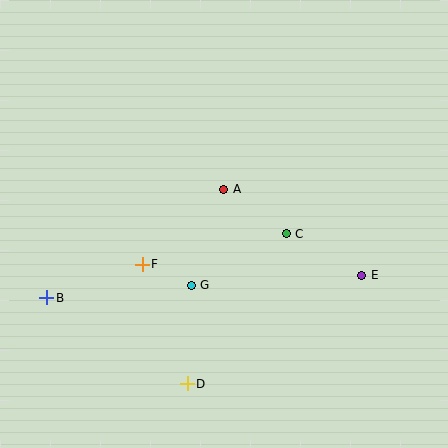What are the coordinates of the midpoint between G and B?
The midpoint between G and B is at (119, 292).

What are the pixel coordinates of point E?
Point E is at (362, 275).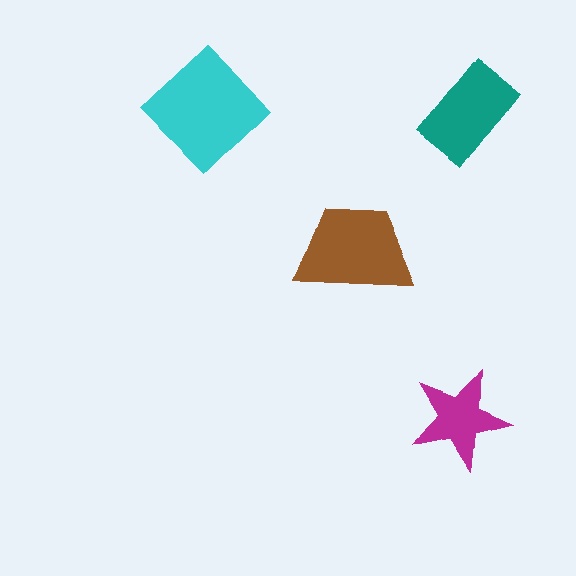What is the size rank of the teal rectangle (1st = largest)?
3rd.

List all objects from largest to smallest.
The cyan diamond, the brown trapezoid, the teal rectangle, the magenta star.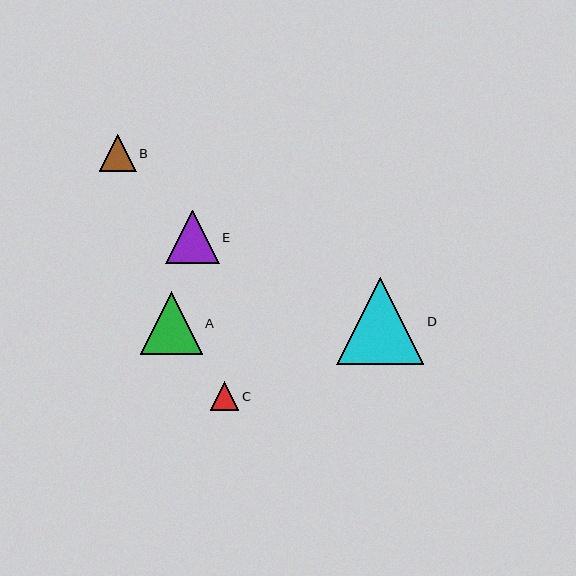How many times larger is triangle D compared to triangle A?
Triangle D is approximately 1.4 times the size of triangle A.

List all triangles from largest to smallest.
From largest to smallest: D, A, E, B, C.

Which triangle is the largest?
Triangle D is the largest with a size of approximately 88 pixels.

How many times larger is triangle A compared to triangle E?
Triangle A is approximately 1.2 times the size of triangle E.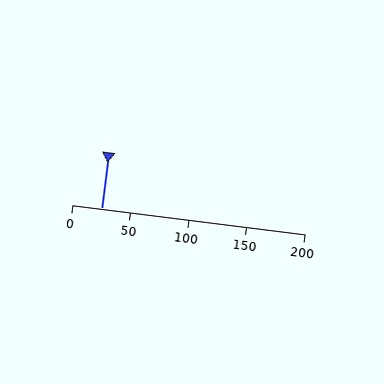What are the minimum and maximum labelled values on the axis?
The axis runs from 0 to 200.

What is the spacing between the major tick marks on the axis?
The major ticks are spaced 50 apart.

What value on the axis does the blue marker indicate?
The marker indicates approximately 25.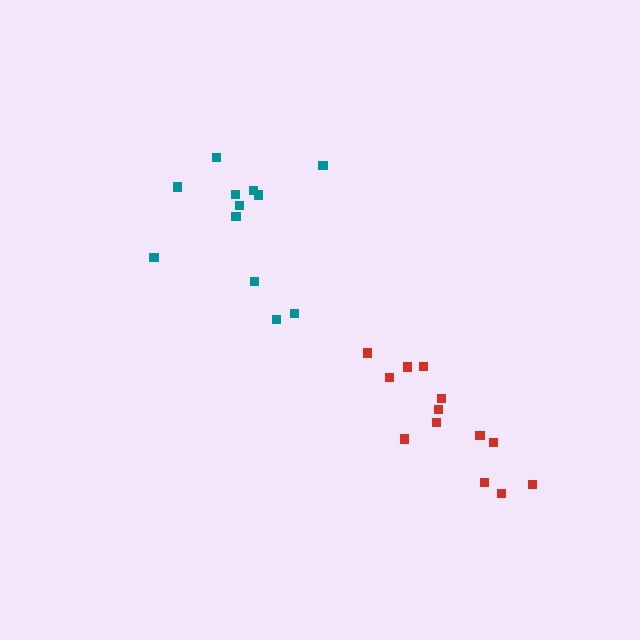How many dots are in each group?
Group 1: 12 dots, Group 2: 13 dots (25 total).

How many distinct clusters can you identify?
There are 2 distinct clusters.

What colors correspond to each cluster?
The clusters are colored: teal, red.